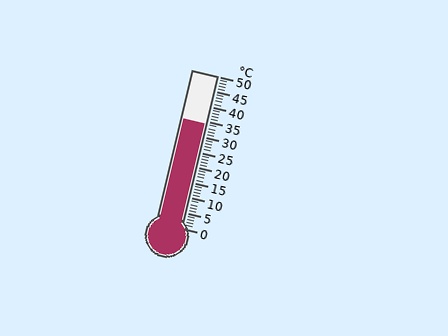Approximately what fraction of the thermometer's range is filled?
The thermometer is filled to approximately 70% of its range.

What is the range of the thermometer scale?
The thermometer scale ranges from 0°C to 50°C.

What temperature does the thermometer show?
The thermometer shows approximately 34°C.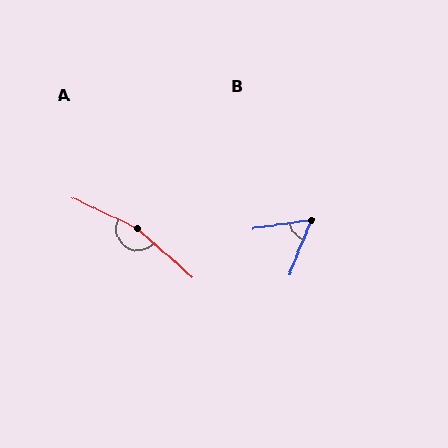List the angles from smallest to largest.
B (60°), A (163°).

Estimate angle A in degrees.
Approximately 163 degrees.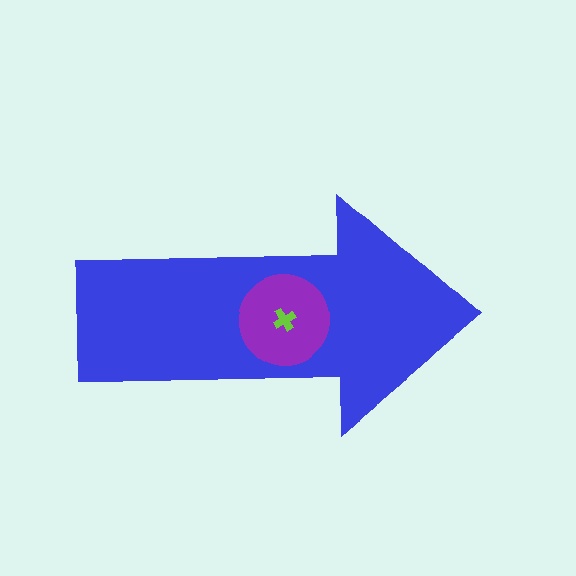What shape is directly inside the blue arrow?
The purple circle.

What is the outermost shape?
The blue arrow.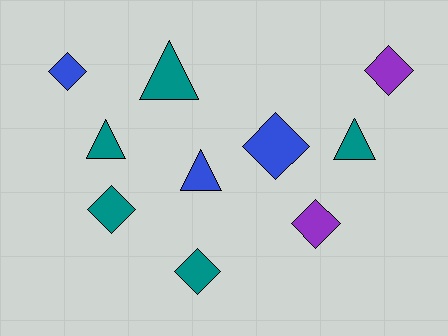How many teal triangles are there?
There are 3 teal triangles.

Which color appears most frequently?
Teal, with 5 objects.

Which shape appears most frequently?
Diamond, with 6 objects.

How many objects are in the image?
There are 10 objects.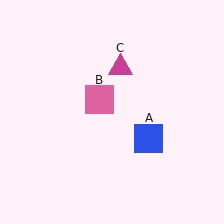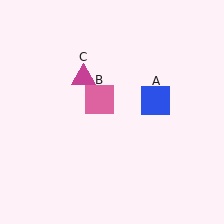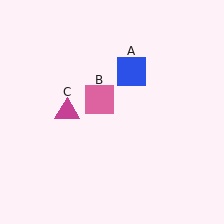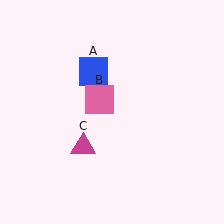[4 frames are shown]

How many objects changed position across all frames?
2 objects changed position: blue square (object A), magenta triangle (object C).